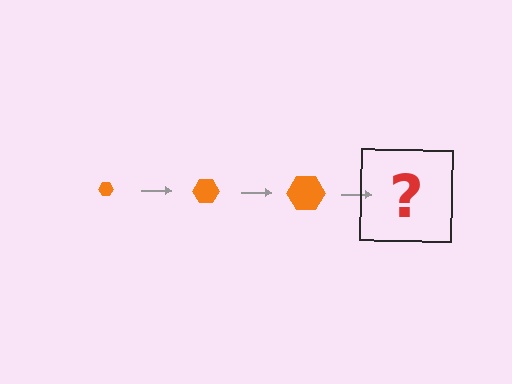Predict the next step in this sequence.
The next step is an orange hexagon, larger than the previous one.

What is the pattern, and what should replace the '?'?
The pattern is that the hexagon gets progressively larger each step. The '?' should be an orange hexagon, larger than the previous one.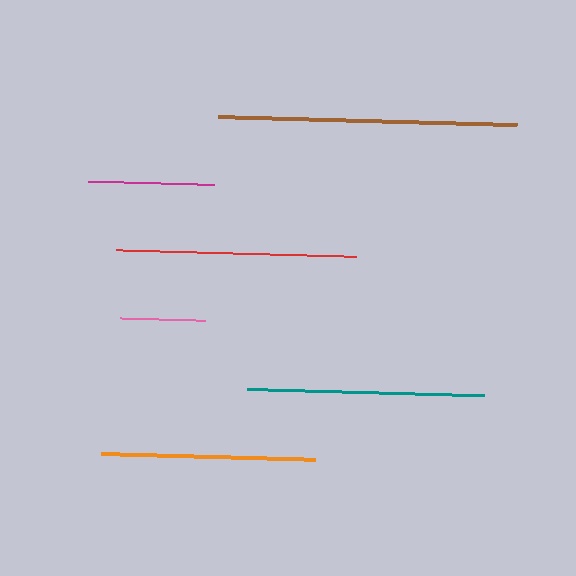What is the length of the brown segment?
The brown segment is approximately 299 pixels long.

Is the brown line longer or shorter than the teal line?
The brown line is longer than the teal line.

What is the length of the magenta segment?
The magenta segment is approximately 126 pixels long.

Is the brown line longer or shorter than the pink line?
The brown line is longer than the pink line.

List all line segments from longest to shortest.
From longest to shortest: brown, red, teal, orange, magenta, pink.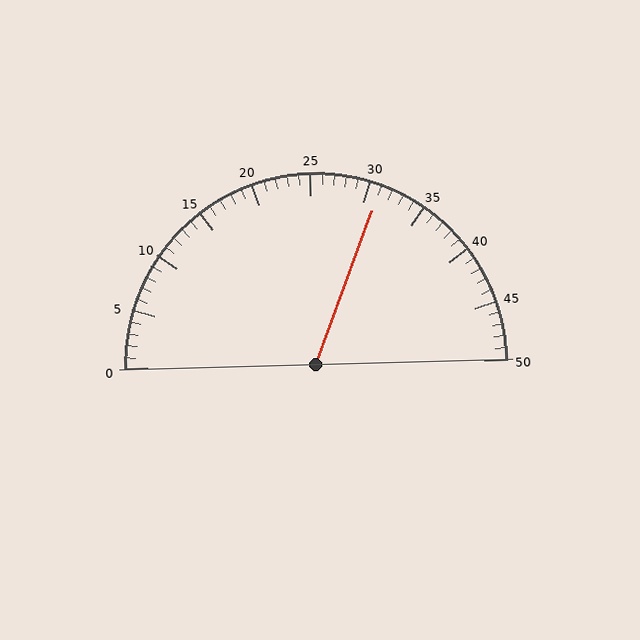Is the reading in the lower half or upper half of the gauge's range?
The reading is in the upper half of the range (0 to 50).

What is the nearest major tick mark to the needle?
The nearest major tick mark is 30.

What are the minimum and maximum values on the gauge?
The gauge ranges from 0 to 50.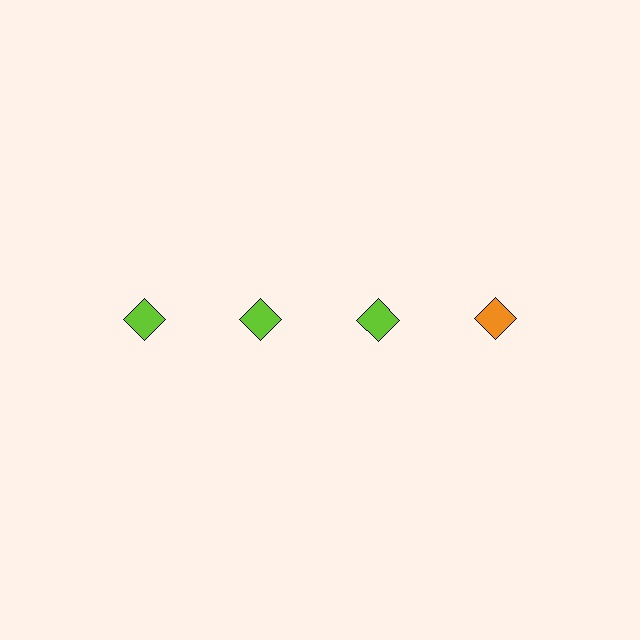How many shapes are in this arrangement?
There are 4 shapes arranged in a grid pattern.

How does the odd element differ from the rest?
It has a different color: orange instead of lime.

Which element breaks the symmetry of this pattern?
The orange diamond in the top row, second from right column breaks the symmetry. All other shapes are lime diamonds.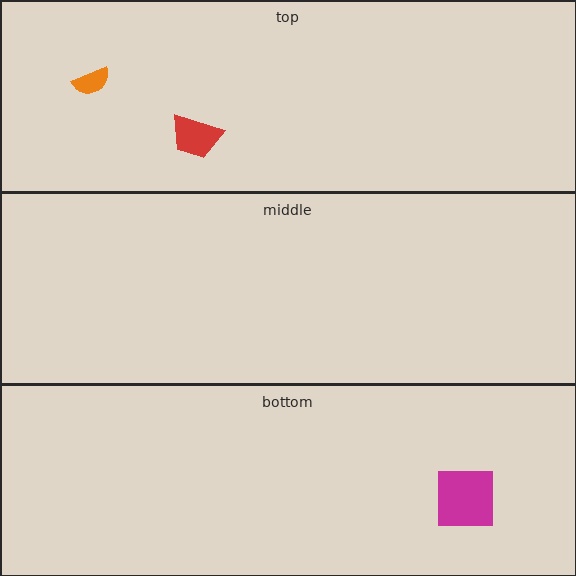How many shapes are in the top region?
2.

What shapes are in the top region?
The orange semicircle, the red trapezoid.